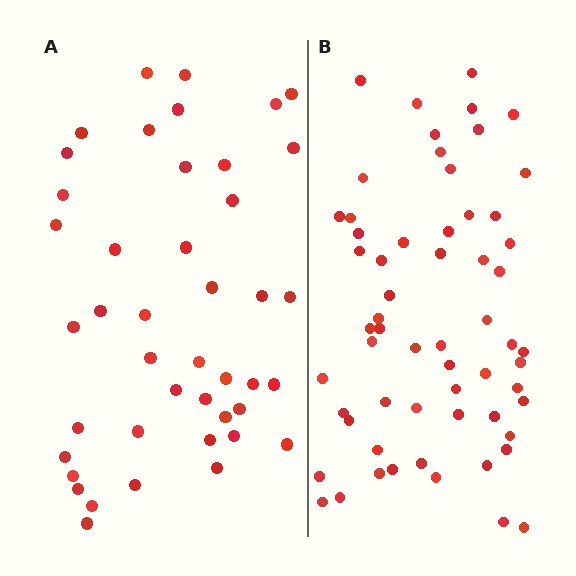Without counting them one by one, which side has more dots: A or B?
Region B (the right region) has more dots.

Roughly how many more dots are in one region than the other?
Region B has approximately 15 more dots than region A.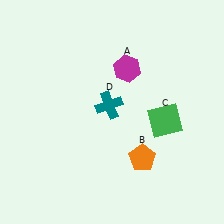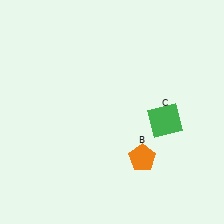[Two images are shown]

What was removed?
The magenta hexagon (A), the teal cross (D) were removed in Image 2.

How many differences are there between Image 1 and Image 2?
There are 2 differences between the two images.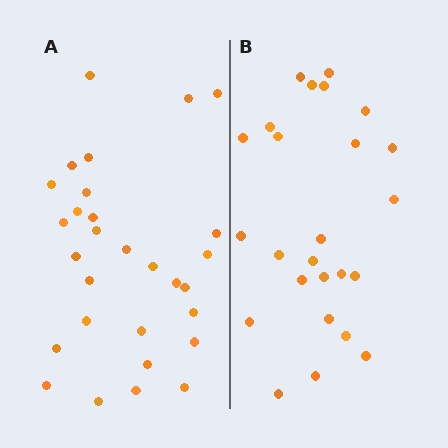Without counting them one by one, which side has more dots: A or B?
Region A (the left region) has more dots.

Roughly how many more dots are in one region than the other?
Region A has about 4 more dots than region B.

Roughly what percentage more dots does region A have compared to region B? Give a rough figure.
About 15% more.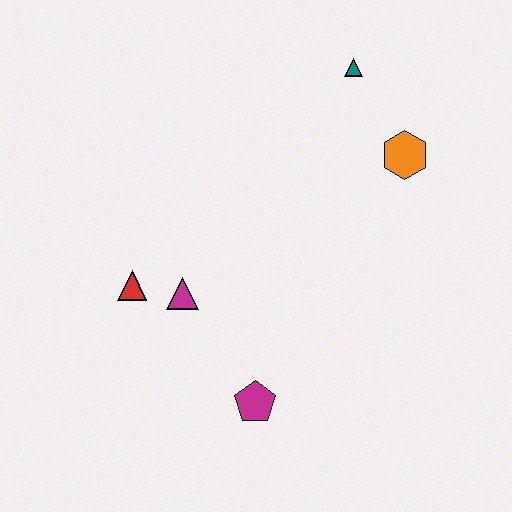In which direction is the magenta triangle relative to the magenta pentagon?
The magenta triangle is above the magenta pentagon.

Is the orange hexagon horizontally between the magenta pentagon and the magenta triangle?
No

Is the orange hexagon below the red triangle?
No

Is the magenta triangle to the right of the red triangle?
Yes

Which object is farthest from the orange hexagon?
The red triangle is farthest from the orange hexagon.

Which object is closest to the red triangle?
The magenta triangle is closest to the red triangle.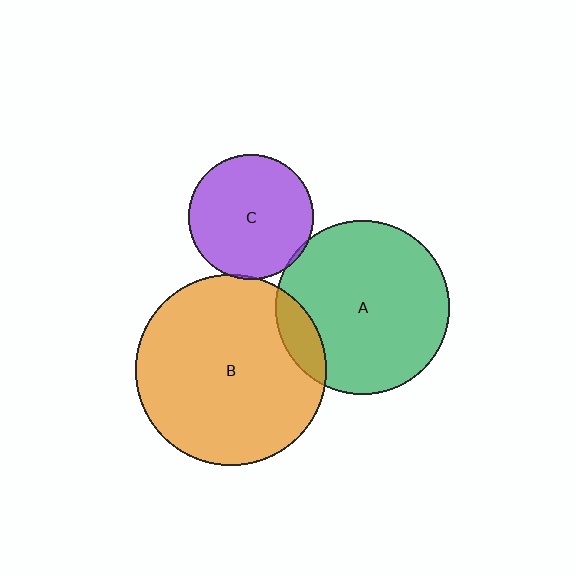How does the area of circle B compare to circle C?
Approximately 2.3 times.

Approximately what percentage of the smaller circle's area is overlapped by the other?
Approximately 5%.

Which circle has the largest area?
Circle B (orange).